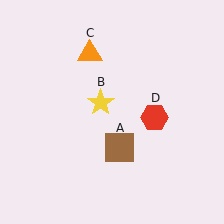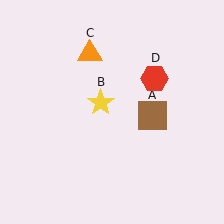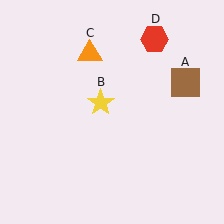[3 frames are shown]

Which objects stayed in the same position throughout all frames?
Yellow star (object B) and orange triangle (object C) remained stationary.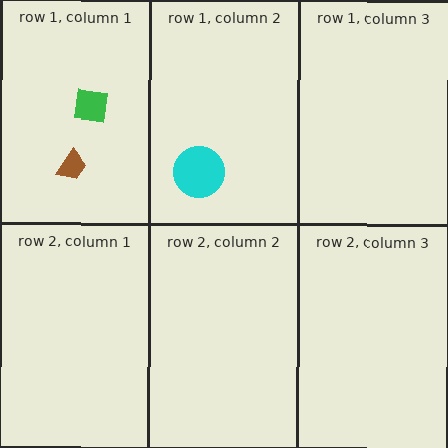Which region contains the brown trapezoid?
The row 1, column 1 region.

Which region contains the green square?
The row 1, column 1 region.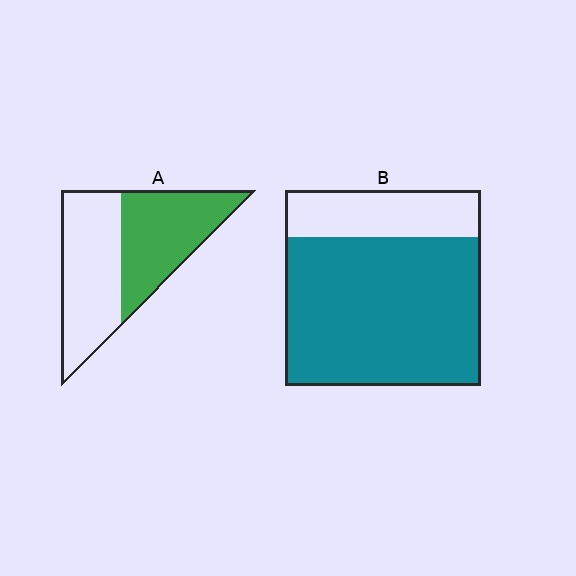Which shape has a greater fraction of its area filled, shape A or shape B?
Shape B.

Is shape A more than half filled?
Roughly half.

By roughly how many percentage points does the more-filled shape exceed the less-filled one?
By roughly 30 percentage points (B over A).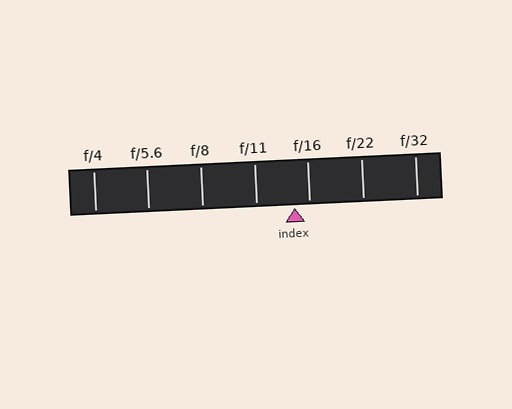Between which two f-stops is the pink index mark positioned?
The index mark is between f/11 and f/16.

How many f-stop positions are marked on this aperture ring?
There are 7 f-stop positions marked.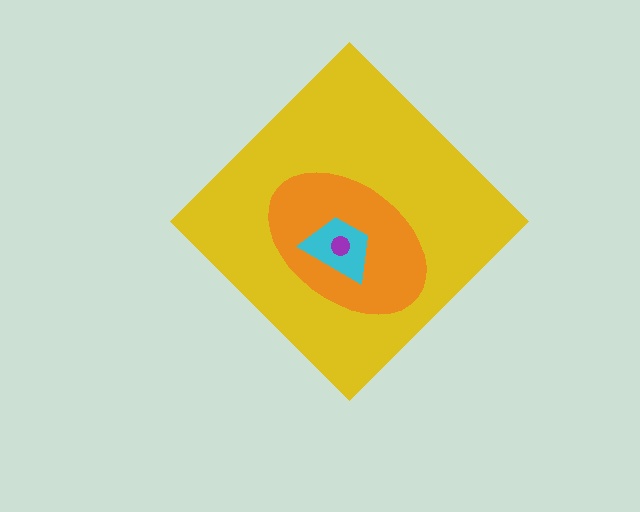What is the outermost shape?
The yellow diamond.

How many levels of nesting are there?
4.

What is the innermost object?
The purple circle.